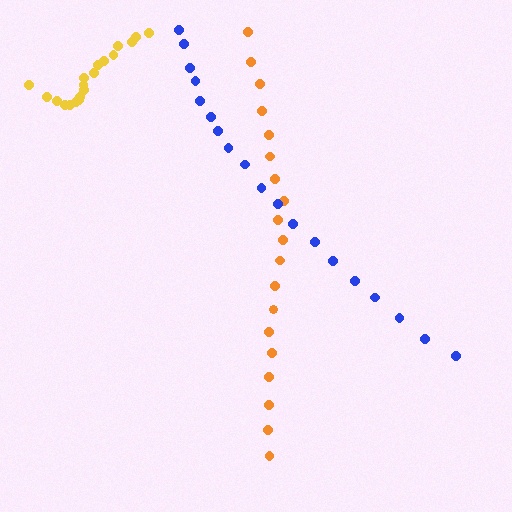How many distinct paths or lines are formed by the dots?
There are 3 distinct paths.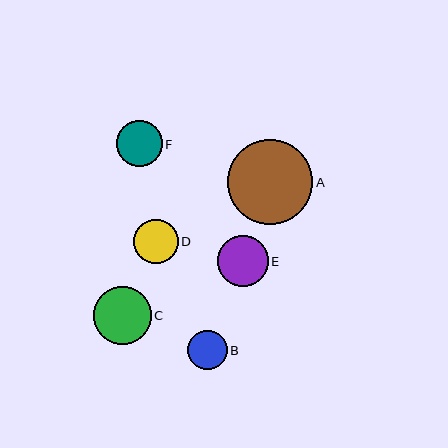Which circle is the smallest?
Circle B is the smallest with a size of approximately 40 pixels.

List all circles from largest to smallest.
From largest to smallest: A, C, E, F, D, B.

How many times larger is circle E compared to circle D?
Circle E is approximately 1.1 times the size of circle D.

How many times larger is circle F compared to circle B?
Circle F is approximately 1.1 times the size of circle B.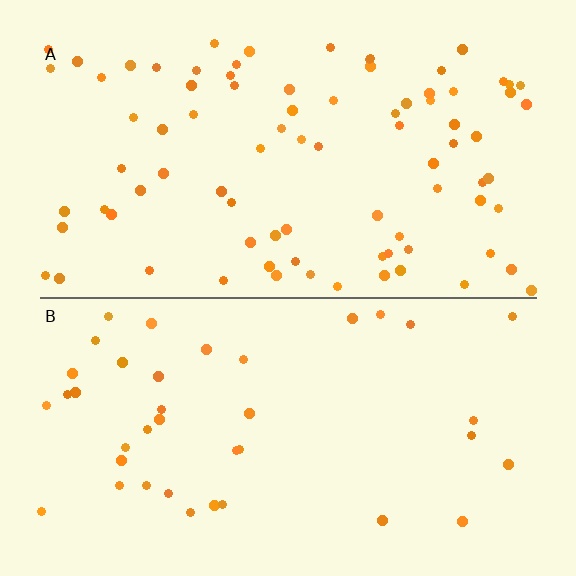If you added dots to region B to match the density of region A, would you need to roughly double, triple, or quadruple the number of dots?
Approximately double.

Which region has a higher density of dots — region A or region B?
A (the top).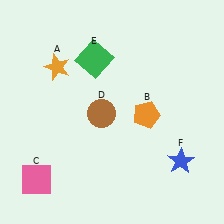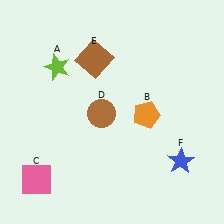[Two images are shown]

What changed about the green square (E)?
In Image 1, E is green. In Image 2, it changed to brown.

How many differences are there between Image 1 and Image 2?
There are 2 differences between the two images.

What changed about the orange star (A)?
In Image 1, A is orange. In Image 2, it changed to lime.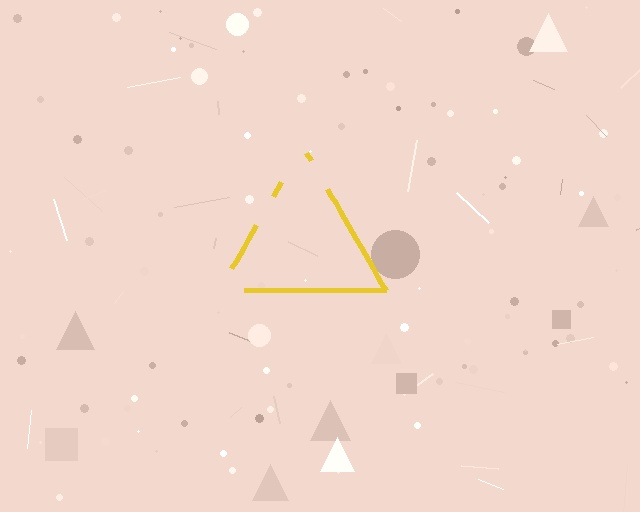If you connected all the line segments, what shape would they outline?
They would outline a triangle.